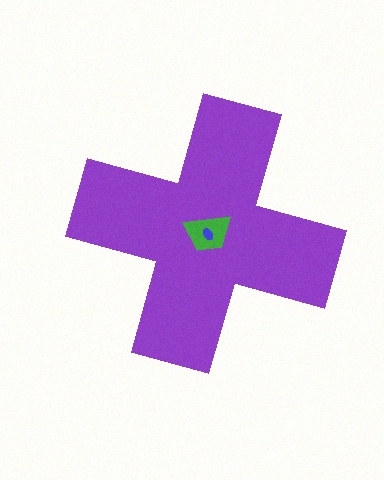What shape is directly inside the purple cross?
The green trapezoid.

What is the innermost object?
The blue ellipse.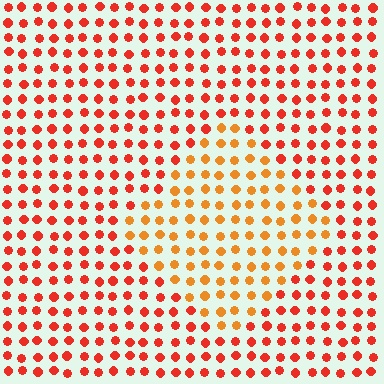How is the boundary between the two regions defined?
The boundary is defined purely by a slight shift in hue (about 28 degrees). Spacing, size, and orientation are identical on both sides.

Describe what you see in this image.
The image is filled with small red elements in a uniform arrangement. A diamond-shaped region is visible where the elements are tinted to a slightly different hue, forming a subtle color boundary.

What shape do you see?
I see a diamond.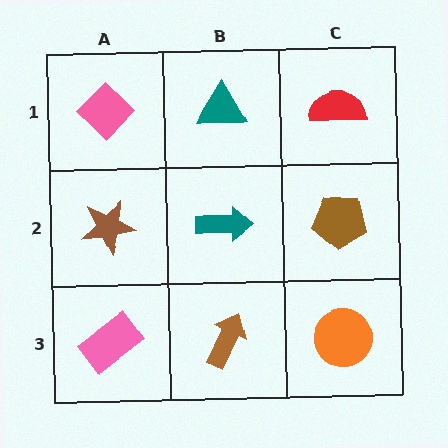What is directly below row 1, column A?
A brown star.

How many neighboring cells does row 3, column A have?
2.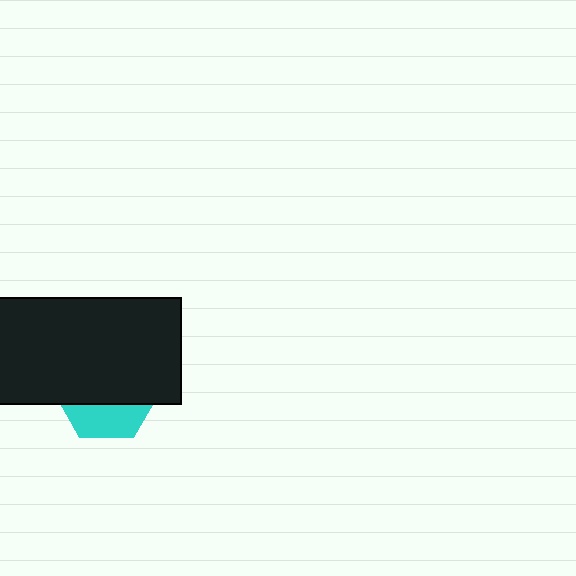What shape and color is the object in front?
The object in front is a black rectangle.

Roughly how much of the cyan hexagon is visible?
A small part of it is visible (roughly 31%).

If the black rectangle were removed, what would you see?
You would see the complete cyan hexagon.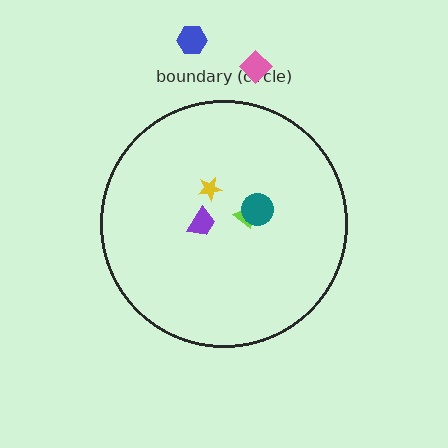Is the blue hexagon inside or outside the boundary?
Outside.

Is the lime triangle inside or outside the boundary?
Inside.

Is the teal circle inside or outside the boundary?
Inside.